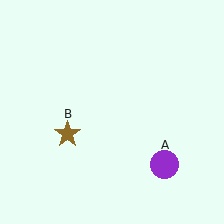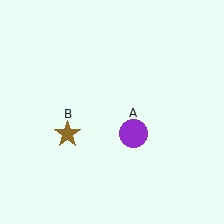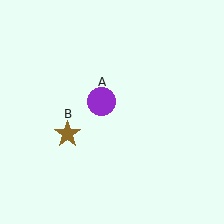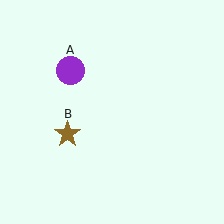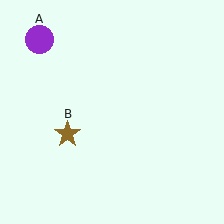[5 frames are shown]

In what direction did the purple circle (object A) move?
The purple circle (object A) moved up and to the left.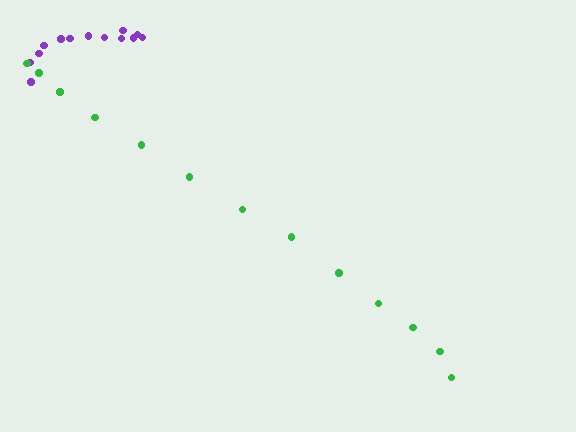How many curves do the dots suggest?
There are 2 distinct paths.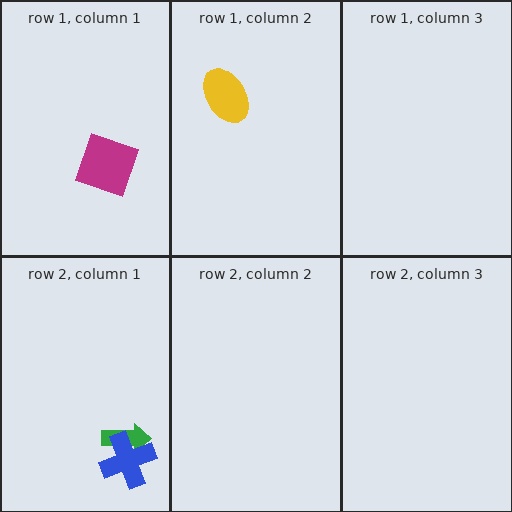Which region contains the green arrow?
The row 2, column 1 region.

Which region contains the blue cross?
The row 2, column 1 region.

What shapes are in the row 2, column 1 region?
The green arrow, the blue cross.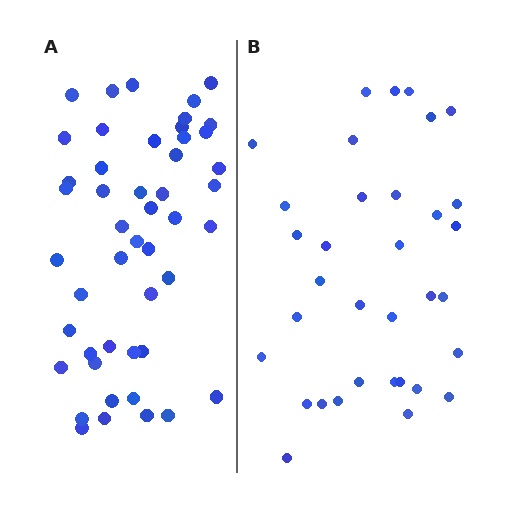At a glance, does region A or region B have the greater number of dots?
Region A (the left region) has more dots.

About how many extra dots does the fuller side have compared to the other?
Region A has approximately 15 more dots than region B.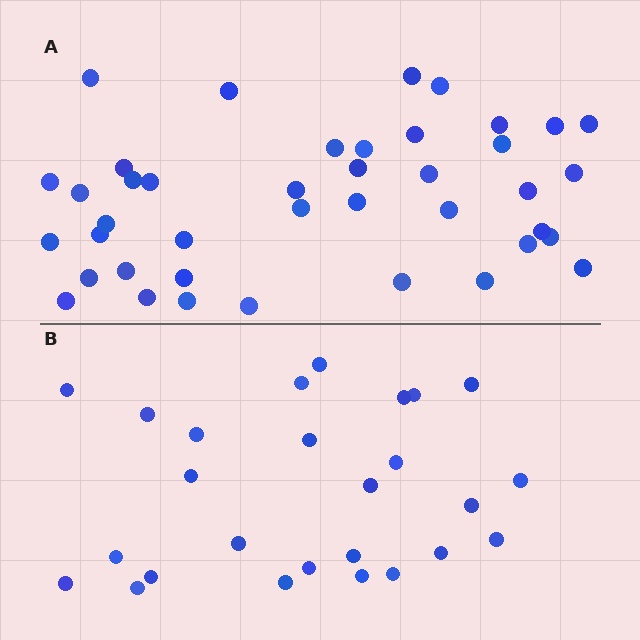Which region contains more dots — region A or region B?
Region A (the top region) has more dots.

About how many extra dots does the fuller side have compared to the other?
Region A has approximately 15 more dots than region B.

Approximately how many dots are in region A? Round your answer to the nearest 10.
About 40 dots. (The exact count is 41, which rounds to 40.)